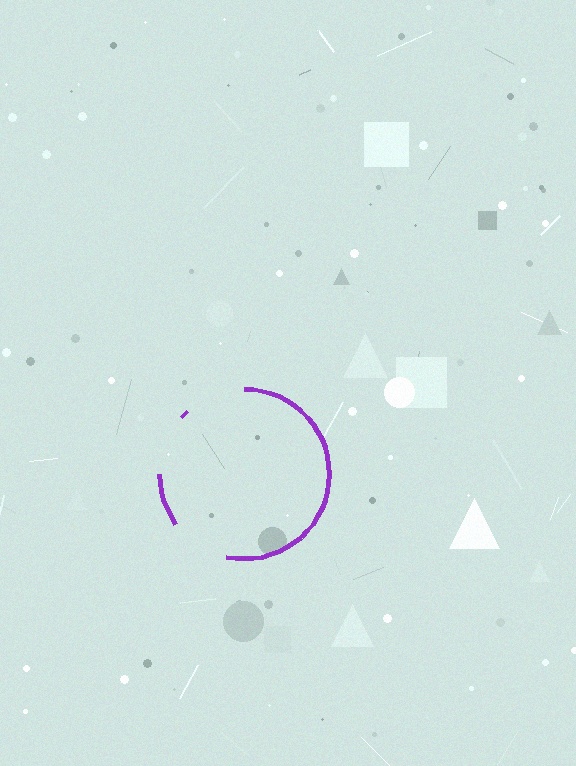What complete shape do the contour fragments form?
The contour fragments form a circle.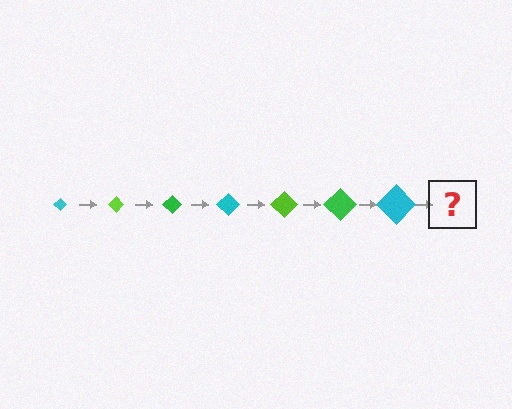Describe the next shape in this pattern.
It should be a lime diamond, larger than the previous one.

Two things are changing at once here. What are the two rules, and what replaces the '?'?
The two rules are that the diamond grows larger each step and the color cycles through cyan, lime, and green. The '?' should be a lime diamond, larger than the previous one.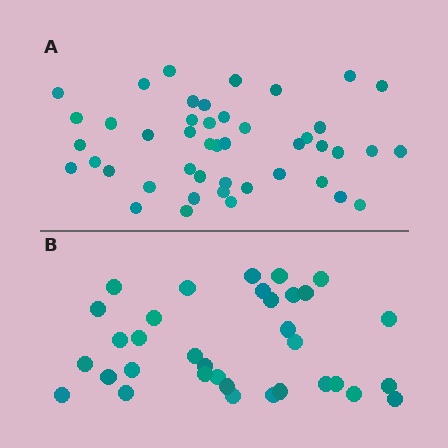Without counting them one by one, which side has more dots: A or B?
Region A (the top region) has more dots.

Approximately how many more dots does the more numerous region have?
Region A has roughly 12 or so more dots than region B.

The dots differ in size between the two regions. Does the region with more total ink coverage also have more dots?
No. Region B has more total ink coverage because its dots are larger, but region A actually contains more individual dots. Total area can be misleading — the number of items is what matters here.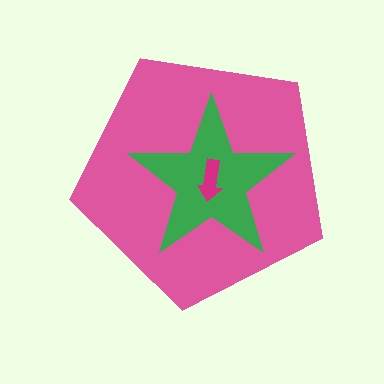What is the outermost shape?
The pink pentagon.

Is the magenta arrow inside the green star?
Yes.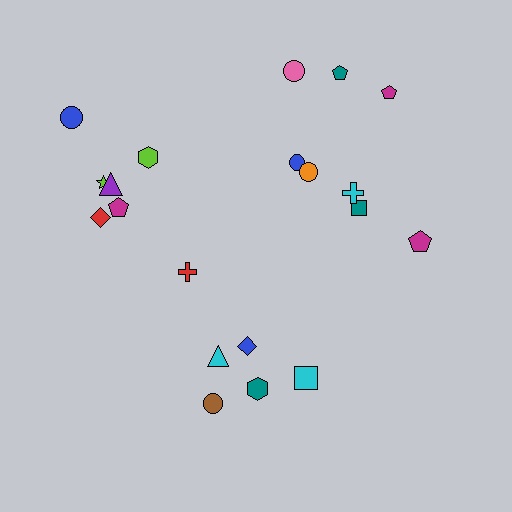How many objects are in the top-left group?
There are 6 objects.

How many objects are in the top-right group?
There are 8 objects.